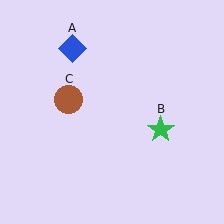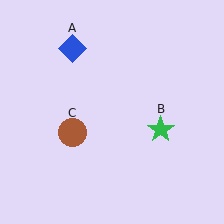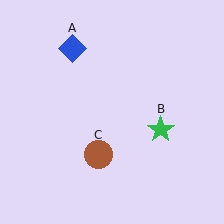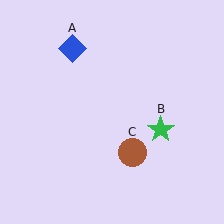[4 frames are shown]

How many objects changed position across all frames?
1 object changed position: brown circle (object C).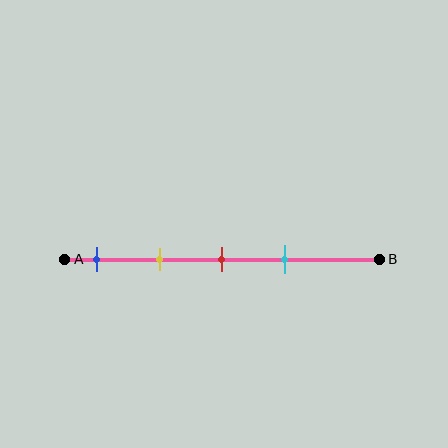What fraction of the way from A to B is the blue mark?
The blue mark is approximately 10% (0.1) of the way from A to B.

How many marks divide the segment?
There are 4 marks dividing the segment.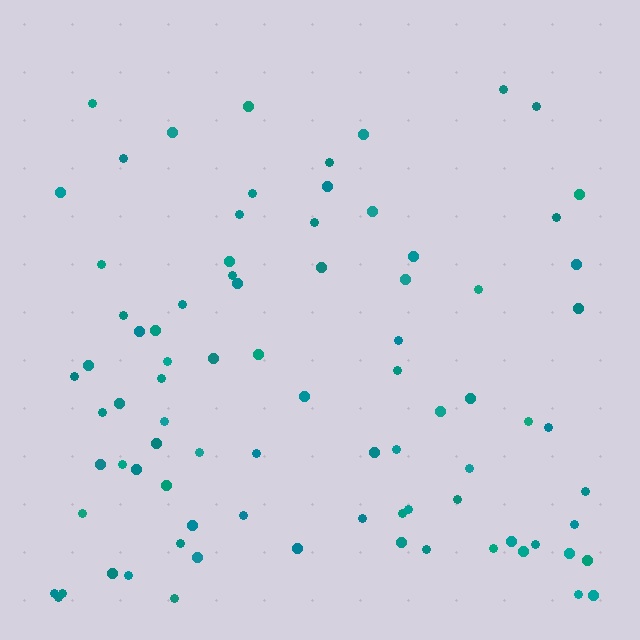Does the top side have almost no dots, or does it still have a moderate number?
Still a moderate number, just noticeably fewer than the bottom.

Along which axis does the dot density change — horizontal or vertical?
Vertical.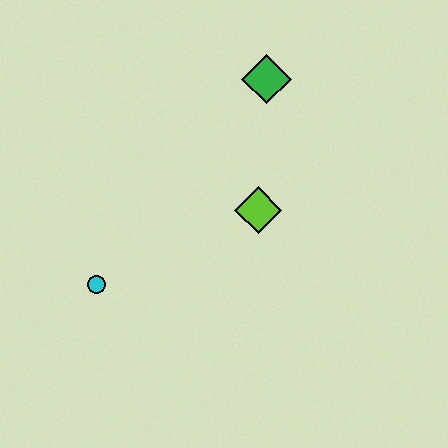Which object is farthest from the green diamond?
The cyan circle is farthest from the green diamond.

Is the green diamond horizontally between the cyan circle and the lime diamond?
No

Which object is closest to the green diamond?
The lime diamond is closest to the green diamond.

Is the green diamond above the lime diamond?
Yes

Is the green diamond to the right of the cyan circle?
Yes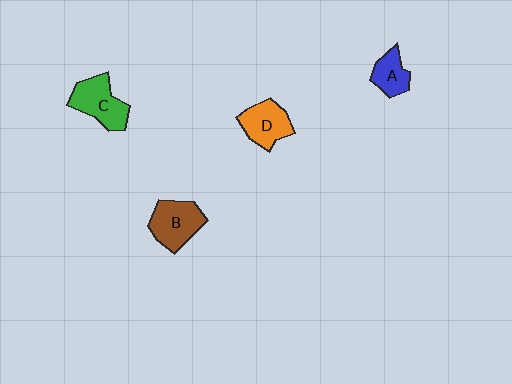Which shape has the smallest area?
Shape A (blue).